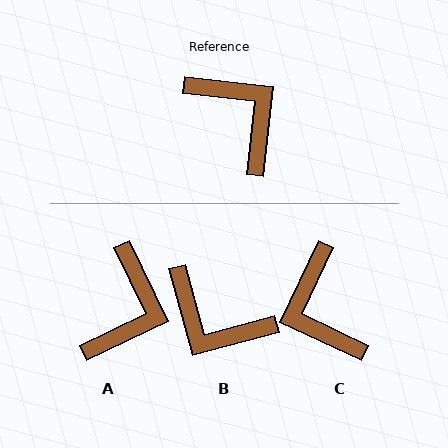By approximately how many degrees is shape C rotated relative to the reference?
Approximately 161 degrees counter-clockwise.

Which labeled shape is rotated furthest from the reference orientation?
C, about 161 degrees away.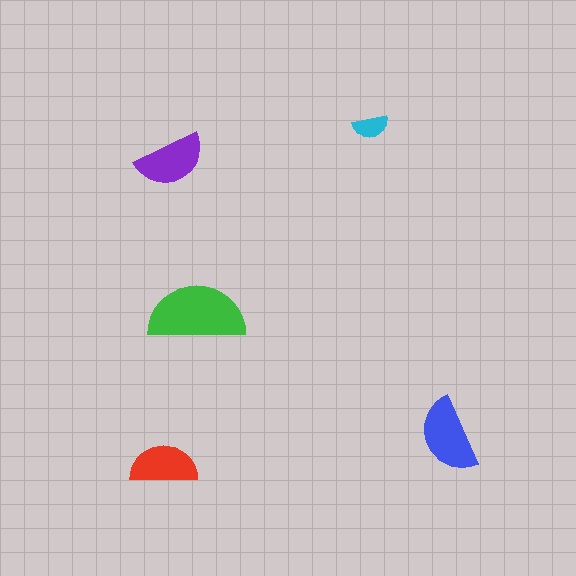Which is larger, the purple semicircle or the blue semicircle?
The blue one.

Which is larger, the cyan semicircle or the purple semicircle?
The purple one.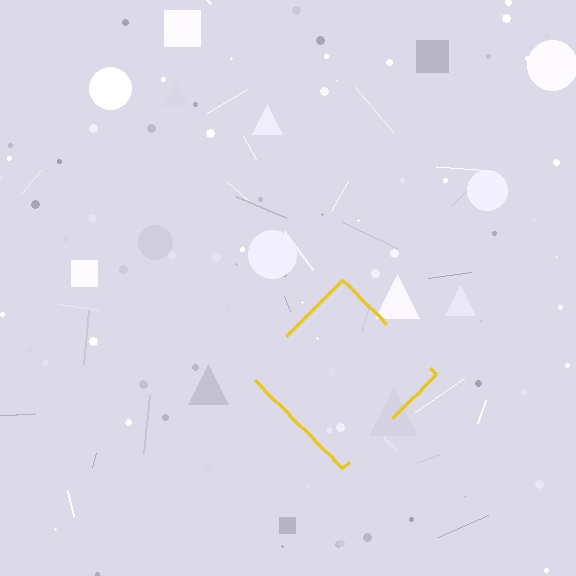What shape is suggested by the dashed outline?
The dashed outline suggests a diamond.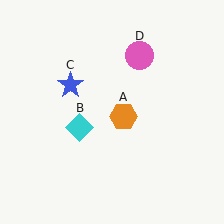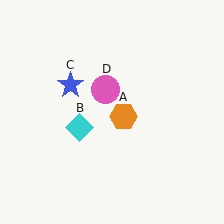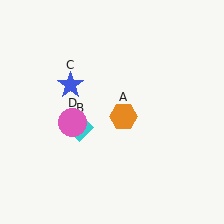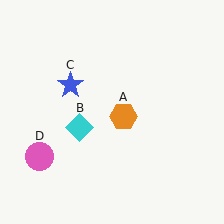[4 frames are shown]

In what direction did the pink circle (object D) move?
The pink circle (object D) moved down and to the left.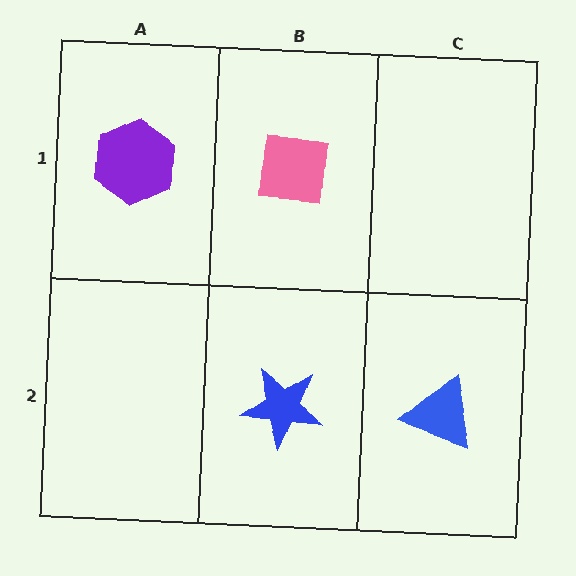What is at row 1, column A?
A purple hexagon.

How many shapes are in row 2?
2 shapes.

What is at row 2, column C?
A blue triangle.